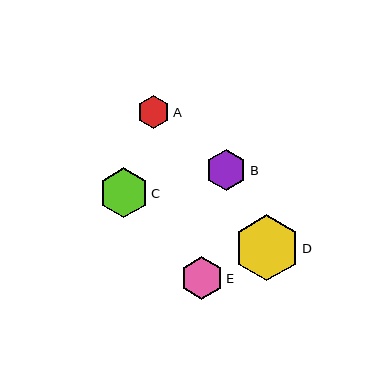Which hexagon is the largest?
Hexagon D is the largest with a size of approximately 66 pixels.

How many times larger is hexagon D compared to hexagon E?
Hexagon D is approximately 1.5 times the size of hexagon E.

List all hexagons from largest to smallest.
From largest to smallest: D, C, E, B, A.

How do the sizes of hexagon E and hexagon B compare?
Hexagon E and hexagon B are approximately the same size.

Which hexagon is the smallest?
Hexagon A is the smallest with a size of approximately 33 pixels.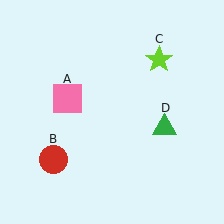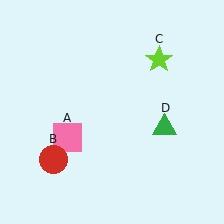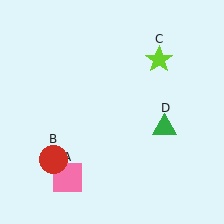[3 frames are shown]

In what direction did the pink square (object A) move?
The pink square (object A) moved down.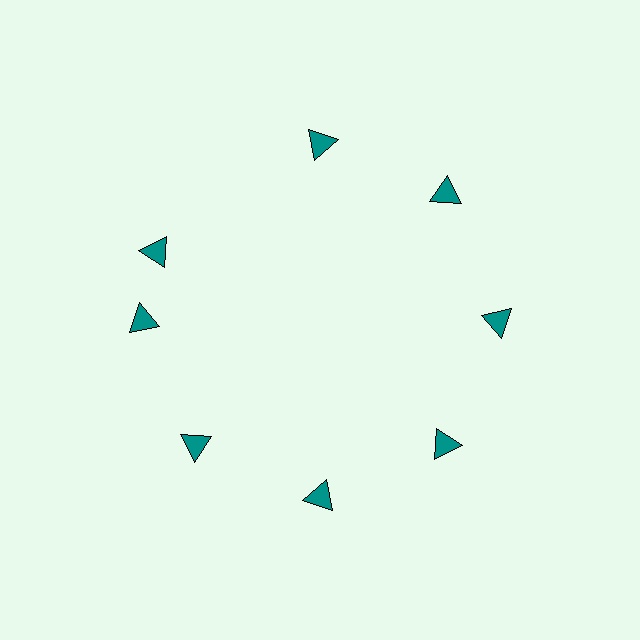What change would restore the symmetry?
The symmetry would be restored by rotating it back into even spacing with its neighbors so that all 8 triangles sit at equal angles and equal distance from the center.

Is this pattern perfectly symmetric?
No. The 8 teal triangles are arranged in a ring, but one element near the 10 o'clock position is rotated out of alignment along the ring, breaking the 8-fold rotational symmetry.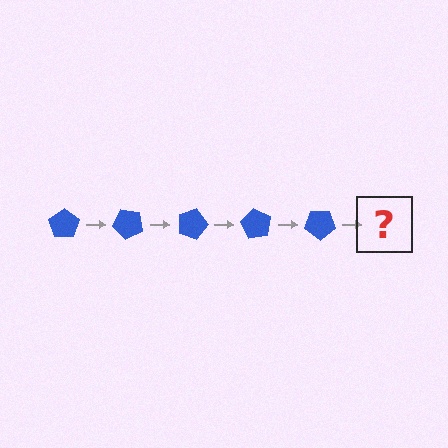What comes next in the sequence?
The next element should be a blue pentagon rotated 225 degrees.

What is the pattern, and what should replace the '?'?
The pattern is that the pentagon rotates 45 degrees each step. The '?' should be a blue pentagon rotated 225 degrees.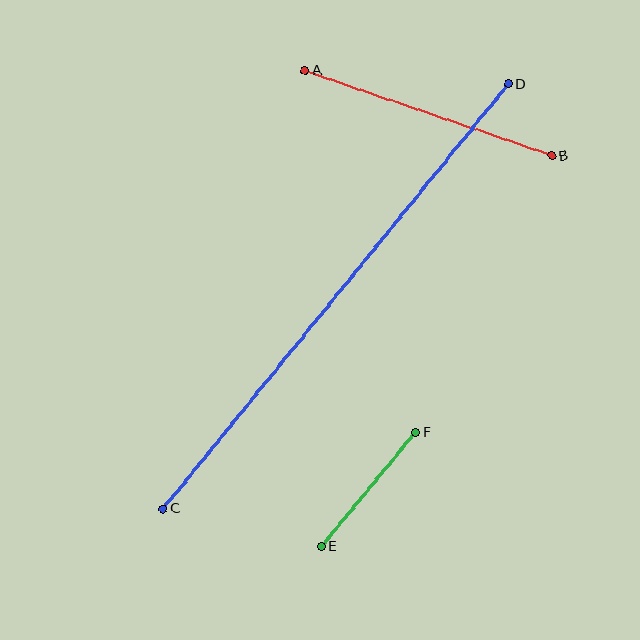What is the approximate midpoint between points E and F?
The midpoint is at approximately (368, 490) pixels.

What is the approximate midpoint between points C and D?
The midpoint is at approximately (336, 296) pixels.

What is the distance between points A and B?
The distance is approximately 261 pixels.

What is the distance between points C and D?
The distance is approximately 547 pixels.